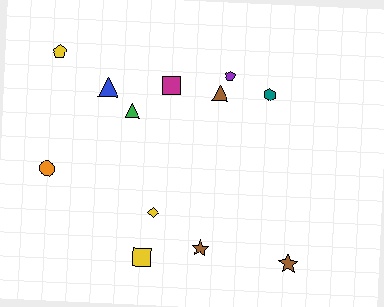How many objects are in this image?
There are 12 objects.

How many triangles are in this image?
There are 3 triangles.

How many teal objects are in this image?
There is 1 teal object.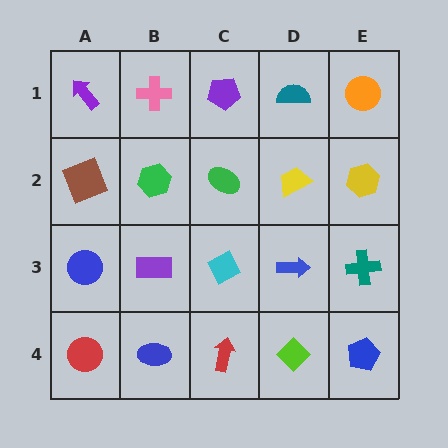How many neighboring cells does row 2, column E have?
3.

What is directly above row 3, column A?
A brown square.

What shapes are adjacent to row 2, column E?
An orange circle (row 1, column E), a teal cross (row 3, column E), a yellow trapezoid (row 2, column D).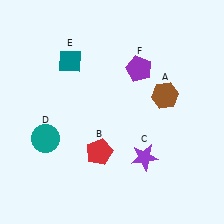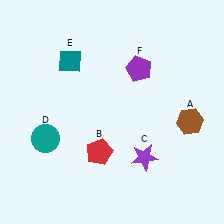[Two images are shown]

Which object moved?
The brown hexagon (A) moved down.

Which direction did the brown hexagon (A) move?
The brown hexagon (A) moved down.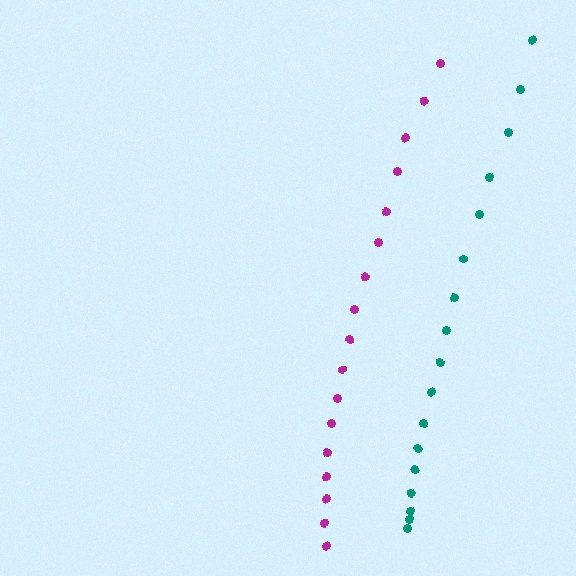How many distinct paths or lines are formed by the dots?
There are 2 distinct paths.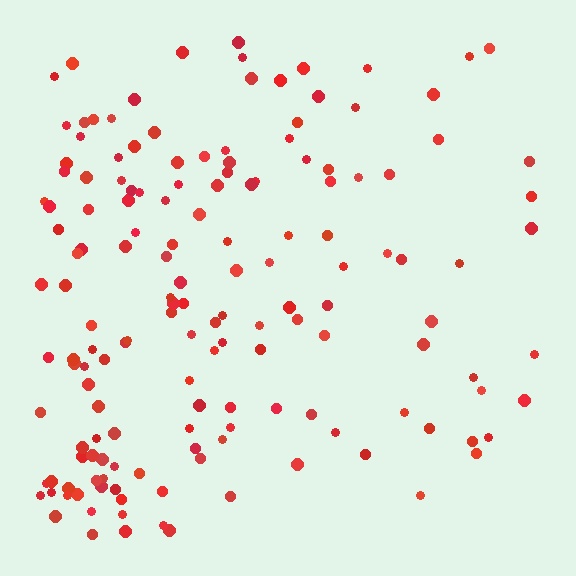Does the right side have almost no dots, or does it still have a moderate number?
Still a moderate number, just noticeably fewer than the left.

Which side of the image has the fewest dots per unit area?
The right.